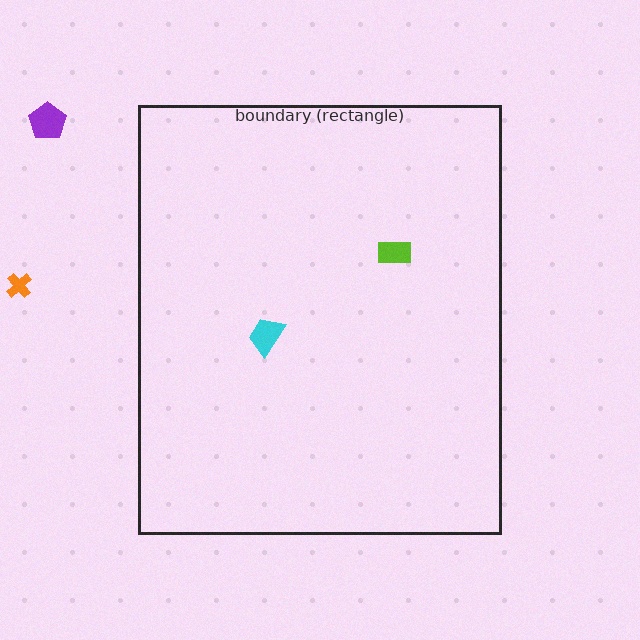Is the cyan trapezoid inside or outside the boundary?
Inside.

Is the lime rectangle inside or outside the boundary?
Inside.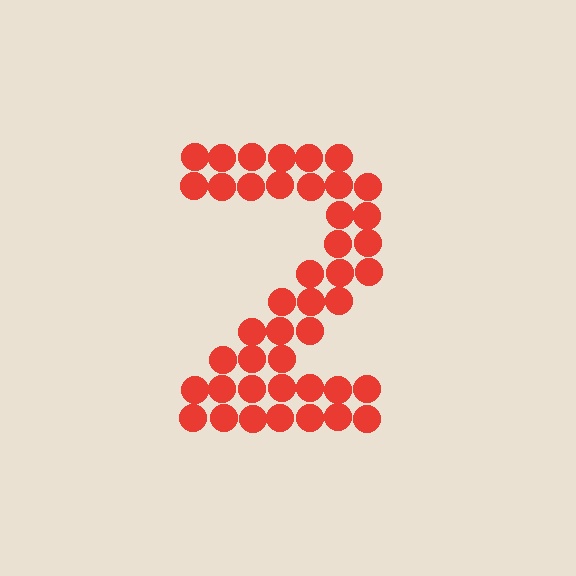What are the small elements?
The small elements are circles.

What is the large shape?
The large shape is the digit 2.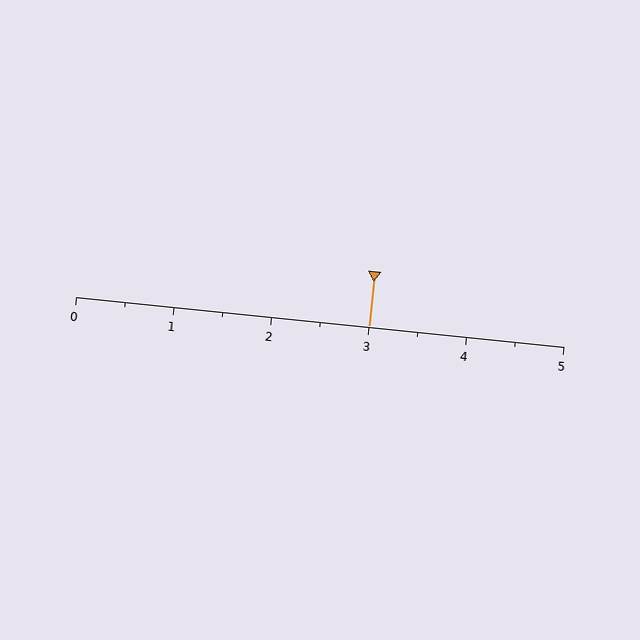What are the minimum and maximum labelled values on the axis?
The axis runs from 0 to 5.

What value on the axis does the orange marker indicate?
The marker indicates approximately 3.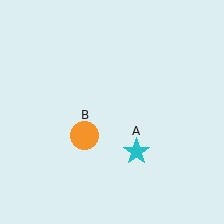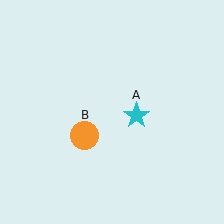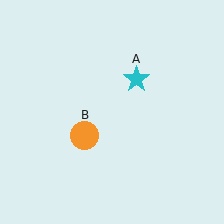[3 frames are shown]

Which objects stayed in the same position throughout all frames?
Orange circle (object B) remained stationary.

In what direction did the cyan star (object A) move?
The cyan star (object A) moved up.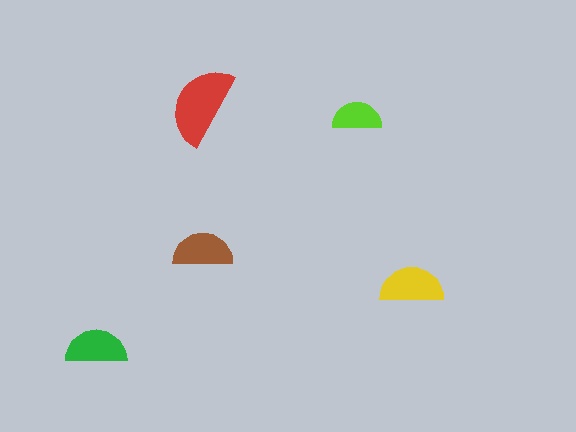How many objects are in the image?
There are 5 objects in the image.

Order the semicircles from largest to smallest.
the red one, the yellow one, the green one, the brown one, the lime one.